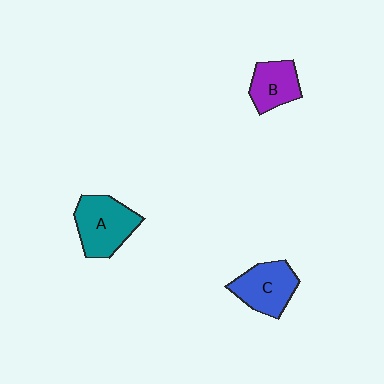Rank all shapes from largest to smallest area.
From largest to smallest: A (teal), C (blue), B (purple).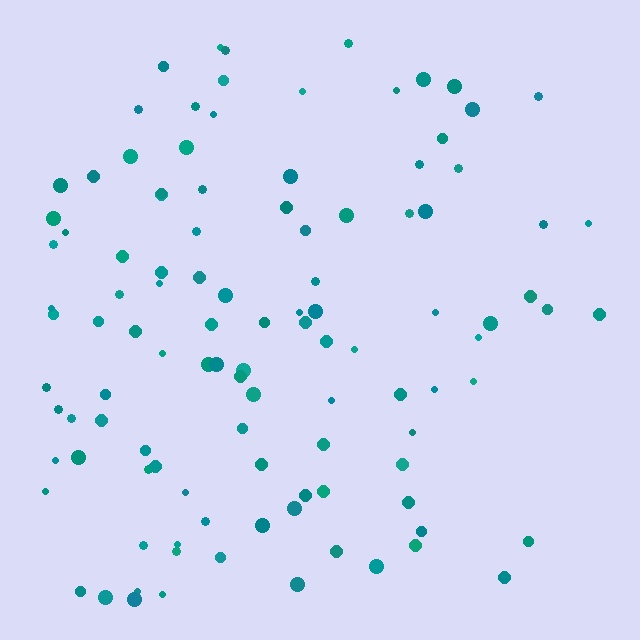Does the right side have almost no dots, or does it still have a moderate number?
Still a moderate number, just noticeably fewer than the left.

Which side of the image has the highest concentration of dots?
The left.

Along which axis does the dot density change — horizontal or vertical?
Horizontal.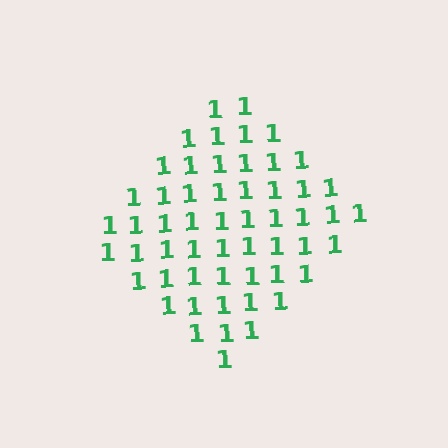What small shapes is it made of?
It is made of small digit 1's.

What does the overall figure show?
The overall figure shows a diamond.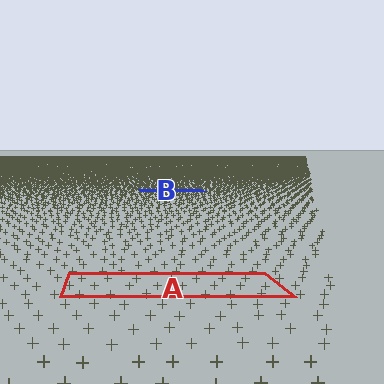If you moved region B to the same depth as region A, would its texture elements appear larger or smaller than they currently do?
They would appear larger. At a closer depth, the same texture elements are projected at a bigger on-screen size.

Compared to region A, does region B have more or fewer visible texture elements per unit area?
Region B has more texture elements per unit area — they are packed more densely because it is farther away.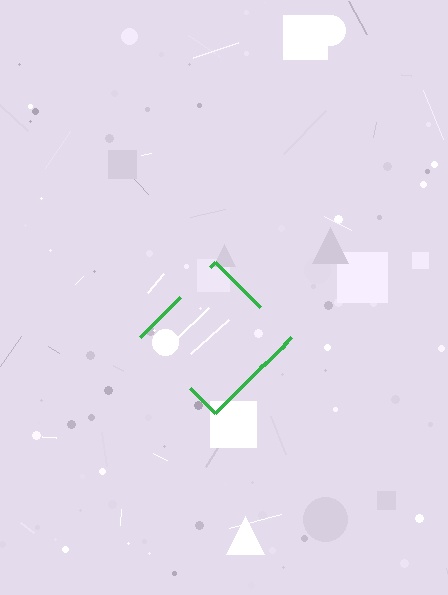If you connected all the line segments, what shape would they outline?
They would outline a diamond.